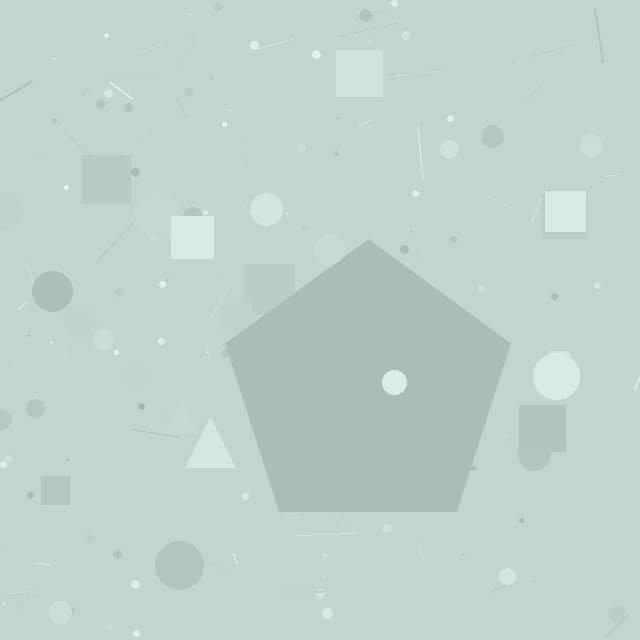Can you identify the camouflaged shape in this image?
The camouflaged shape is a pentagon.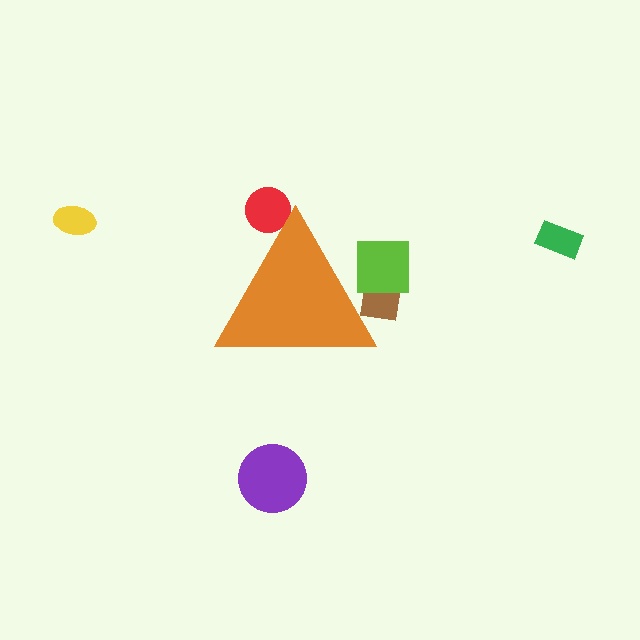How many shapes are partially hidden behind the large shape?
3 shapes are partially hidden.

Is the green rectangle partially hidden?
No, the green rectangle is fully visible.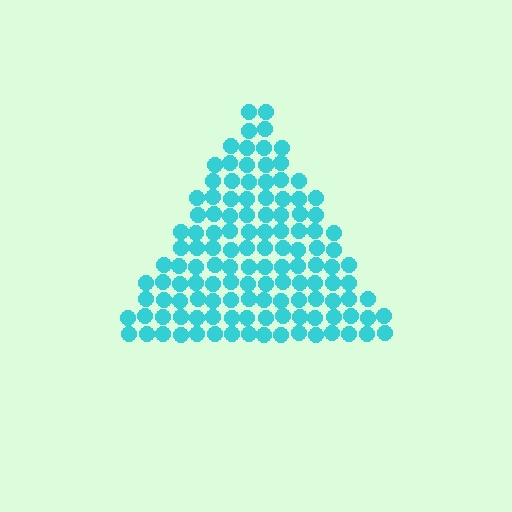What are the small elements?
The small elements are circles.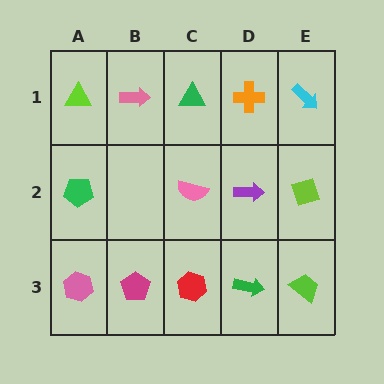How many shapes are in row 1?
5 shapes.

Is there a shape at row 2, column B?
No, that cell is empty.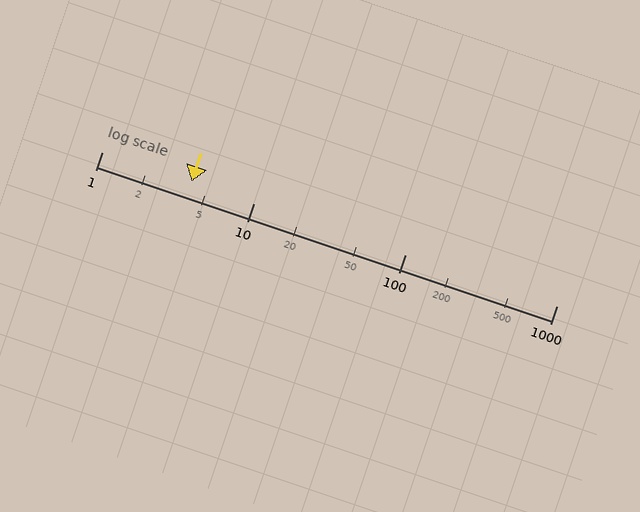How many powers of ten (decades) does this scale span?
The scale spans 3 decades, from 1 to 1000.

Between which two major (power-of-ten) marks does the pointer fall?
The pointer is between 1 and 10.